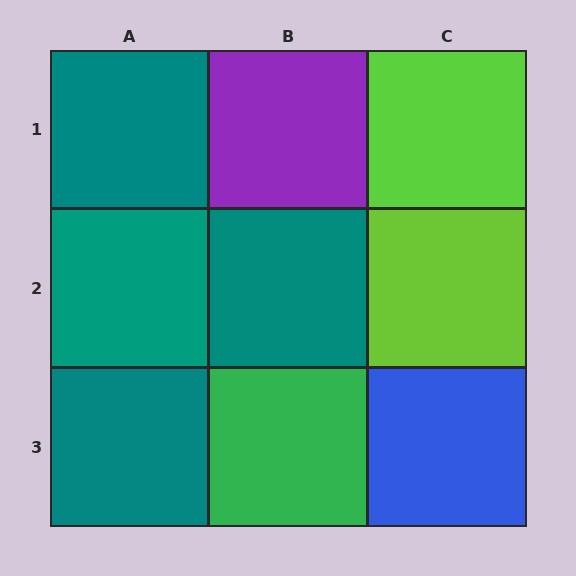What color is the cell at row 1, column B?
Purple.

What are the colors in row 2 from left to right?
Teal, teal, lime.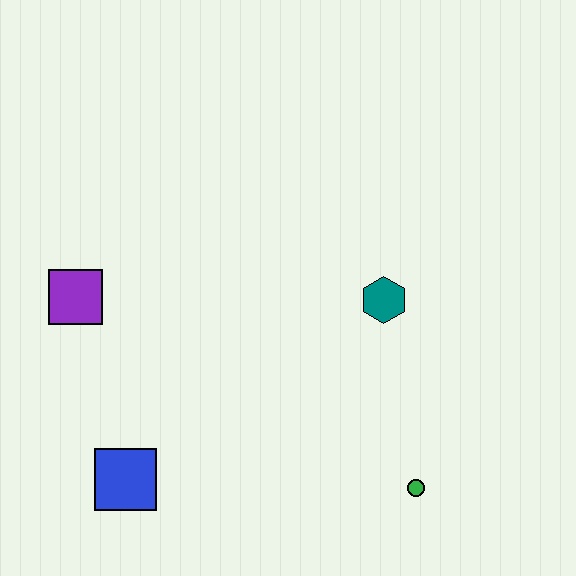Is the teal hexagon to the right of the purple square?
Yes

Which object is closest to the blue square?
The purple square is closest to the blue square.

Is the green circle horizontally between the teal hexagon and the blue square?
No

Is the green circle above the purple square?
No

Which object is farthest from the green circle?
The purple square is farthest from the green circle.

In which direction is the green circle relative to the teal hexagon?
The green circle is below the teal hexagon.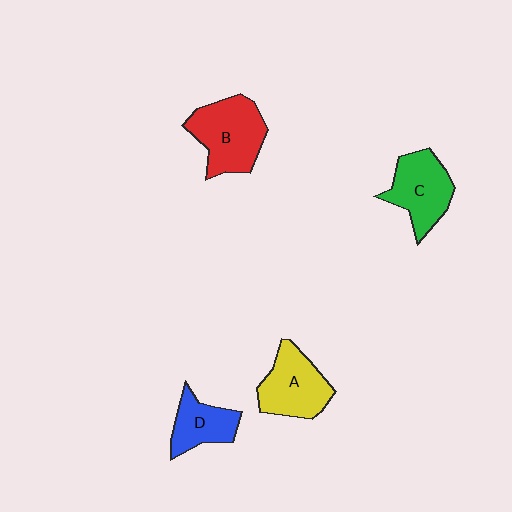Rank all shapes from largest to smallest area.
From largest to smallest: B (red), A (yellow), C (green), D (blue).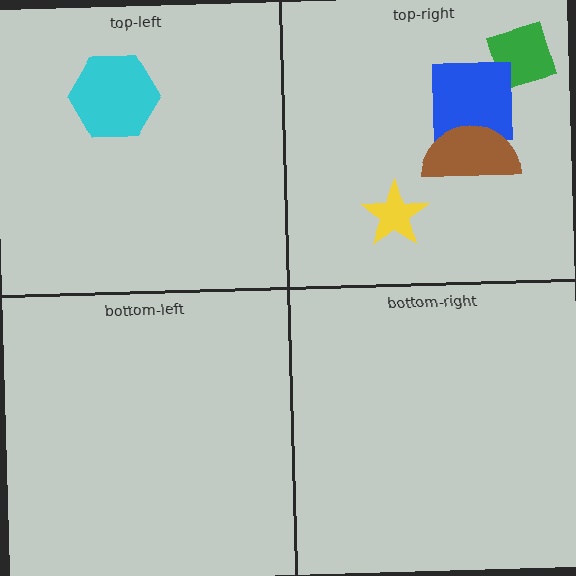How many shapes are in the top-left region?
1.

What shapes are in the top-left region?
The cyan hexagon.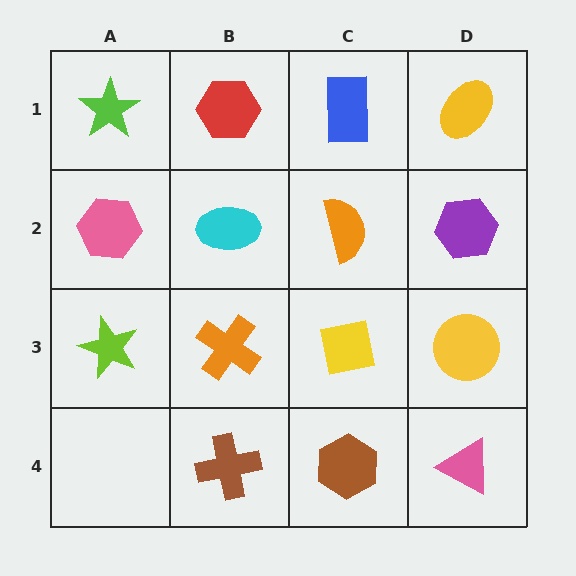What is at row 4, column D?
A pink triangle.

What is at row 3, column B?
An orange cross.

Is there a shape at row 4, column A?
No, that cell is empty.